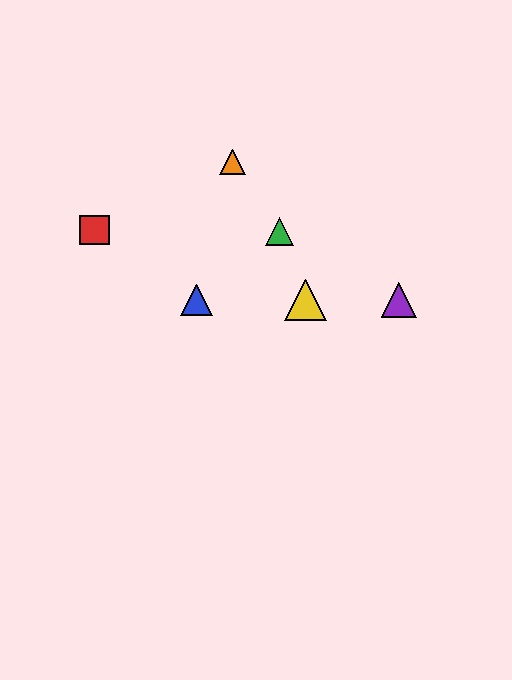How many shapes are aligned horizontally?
3 shapes (the blue triangle, the yellow triangle, the purple triangle) are aligned horizontally.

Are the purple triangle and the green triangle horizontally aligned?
No, the purple triangle is at y≈300 and the green triangle is at y≈231.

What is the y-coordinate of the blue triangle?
The blue triangle is at y≈300.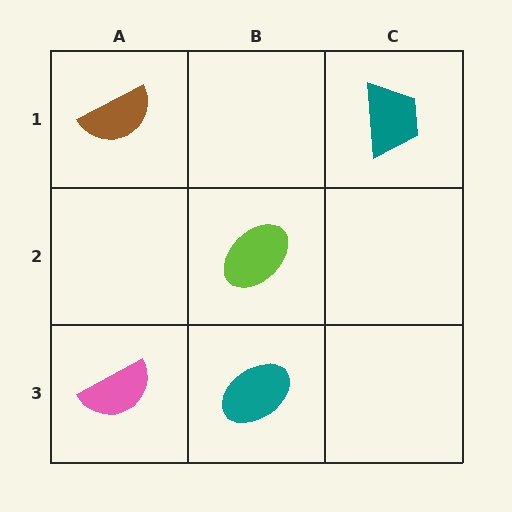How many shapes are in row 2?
1 shape.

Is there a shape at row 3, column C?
No, that cell is empty.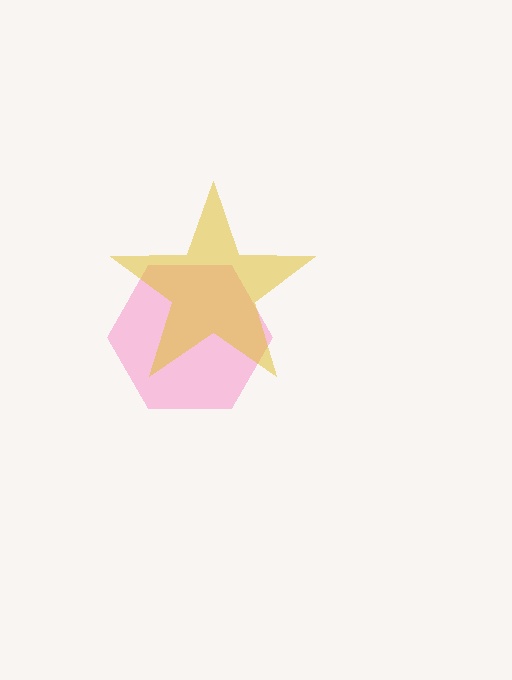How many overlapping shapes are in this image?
There are 2 overlapping shapes in the image.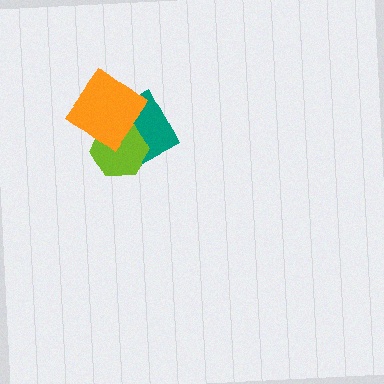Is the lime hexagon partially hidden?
Yes, it is partially covered by another shape.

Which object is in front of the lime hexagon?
The orange diamond is in front of the lime hexagon.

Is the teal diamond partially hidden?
Yes, it is partially covered by another shape.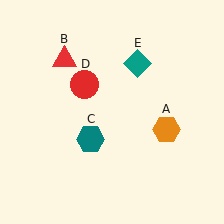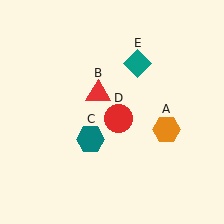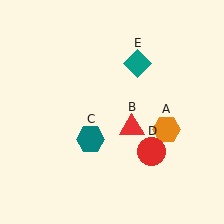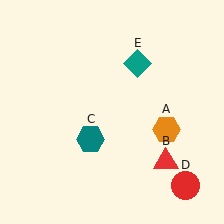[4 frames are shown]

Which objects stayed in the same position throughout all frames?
Orange hexagon (object A) and teal hexagon (object C) and teal diamond (object E) remained stationary.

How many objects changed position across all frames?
2 objects changed position: red triangle (object B), red circle (object D).